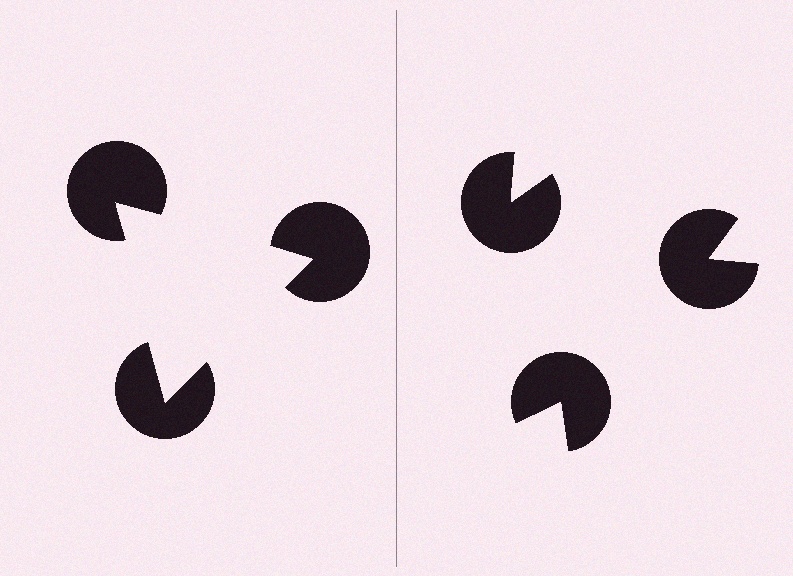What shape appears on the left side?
An illusory triangle.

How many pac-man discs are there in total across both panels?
6 — 3 on each side.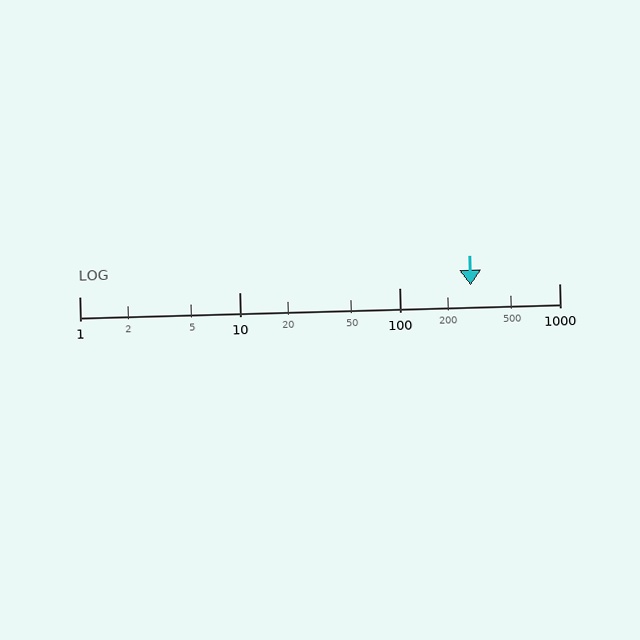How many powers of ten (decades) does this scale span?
The scale spans 3 decades, from 1 to 1000.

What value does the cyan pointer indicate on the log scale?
The pointer indicates approximately 280.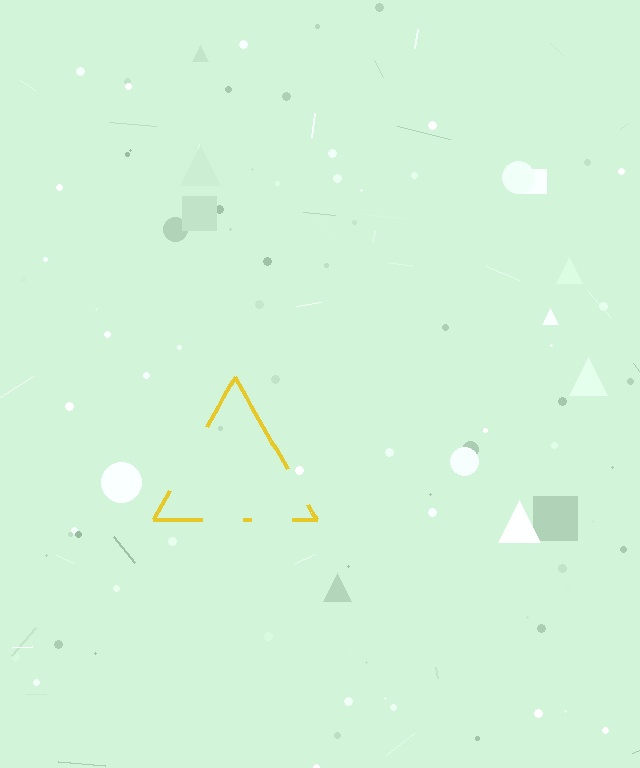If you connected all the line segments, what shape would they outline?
They would outline a triangle.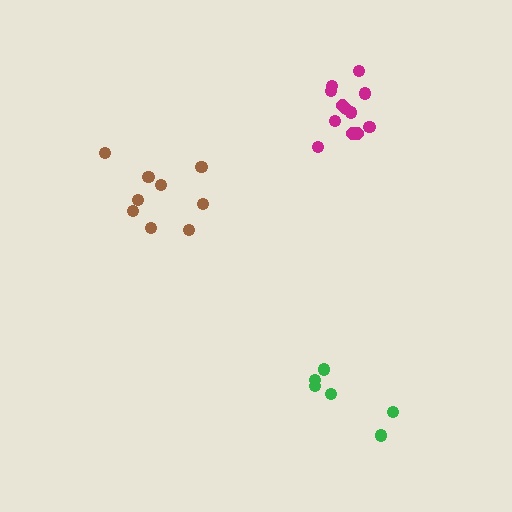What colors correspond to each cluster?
The clusters are colored: green, magenta, brown.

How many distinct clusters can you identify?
There are 3 distinct clusters.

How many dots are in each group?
Group 1: 6 dots, Group 2: 12 dots, Group 3: 9 dots (27 total).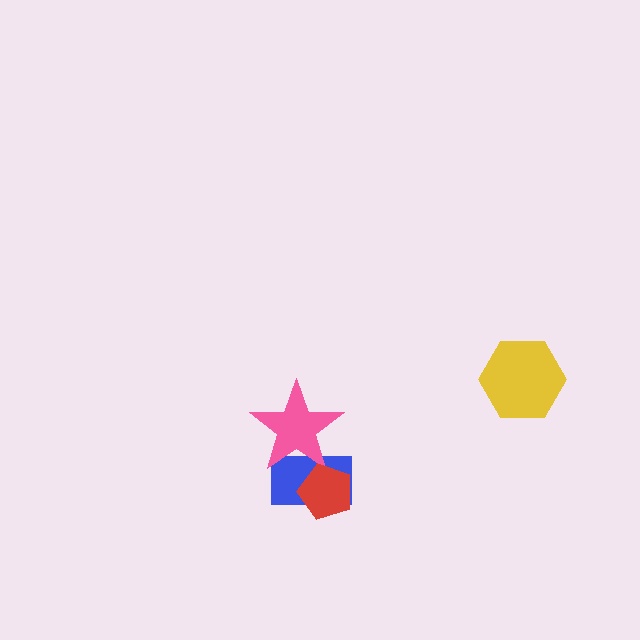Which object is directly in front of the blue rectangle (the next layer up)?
The pink star is directly in front of the blue rectangle.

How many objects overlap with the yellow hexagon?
0 objects overlap with the yellow hexagon.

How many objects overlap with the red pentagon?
2 objects overlap with the red pentagon.